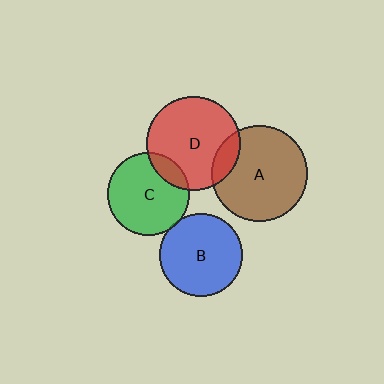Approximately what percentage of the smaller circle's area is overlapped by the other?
Approximately 15%.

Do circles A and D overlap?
Yes.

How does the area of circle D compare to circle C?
Approximately 1.3 times.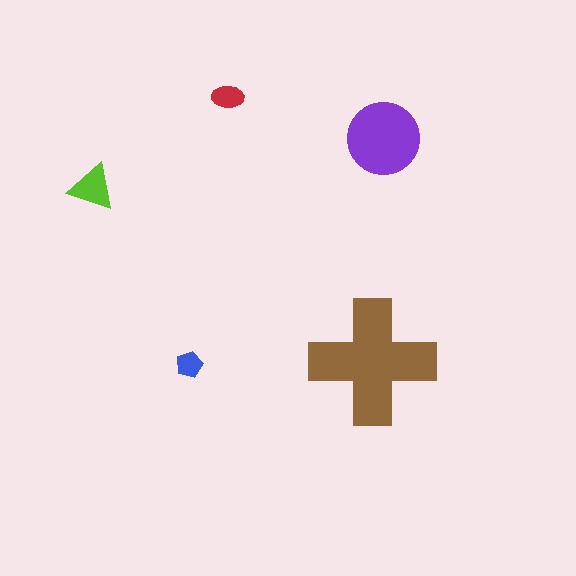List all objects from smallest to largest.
The blue pentagon, the red ellipse, the lime triangle, the purple circle, the brown cross.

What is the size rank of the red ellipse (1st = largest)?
4th.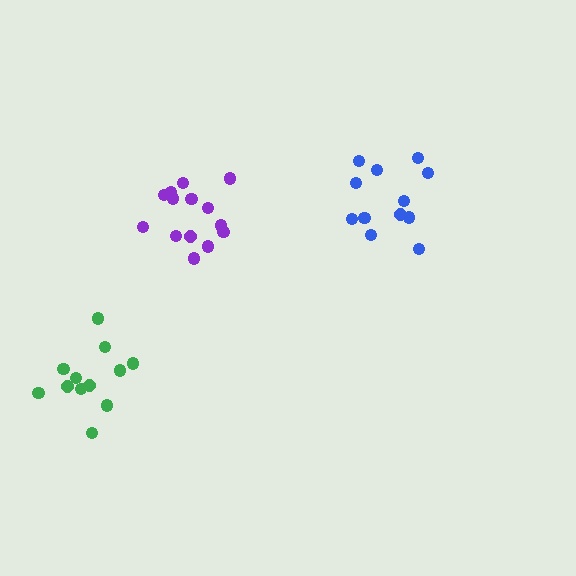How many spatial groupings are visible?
There are 3 spatial groupings.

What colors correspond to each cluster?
The clusters are colored: blue, purple, green.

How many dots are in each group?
Group 1: 12 dots, Group 2: 14 dots, Group 3: 12 dots (38 total).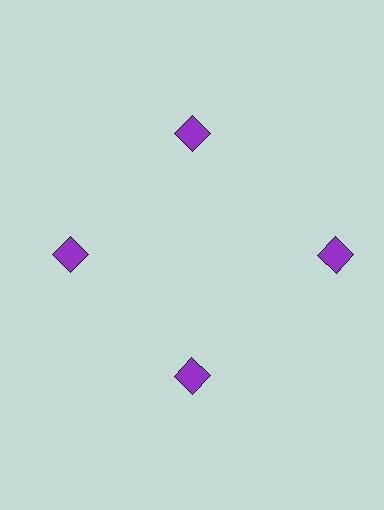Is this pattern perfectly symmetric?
No. The 4 purple diamonds are arranged in a ring, but one element near the 3 o'clock position is pushed outward from the center, breaking the 4-fold rotational symmetry.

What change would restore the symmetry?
The symmetry would be restored by moving it inward, back onto the ring so that all 4 diamonds sit at equal angles and equal distance from the center.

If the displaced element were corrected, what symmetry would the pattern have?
It would have 4-fold rotational symmetry — the pattern would map onto itself every 90 degrees.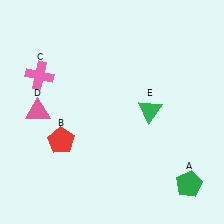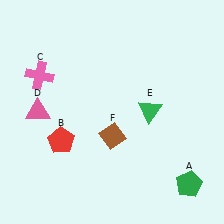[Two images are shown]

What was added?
A brown diamond (F) was added in Image 2.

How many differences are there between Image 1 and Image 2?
There is 1 difference between the two images.